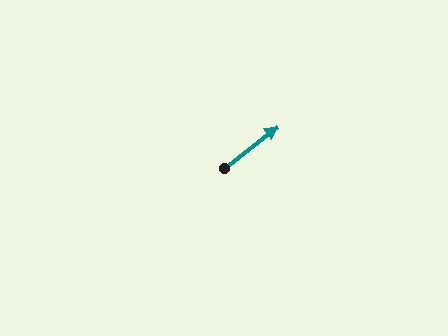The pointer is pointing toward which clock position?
Roughly 2 o'clock.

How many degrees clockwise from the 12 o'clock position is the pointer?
Approximately 52 degrees.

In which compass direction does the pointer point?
Northeast.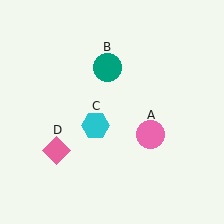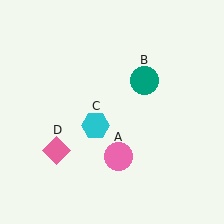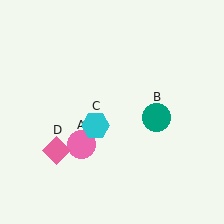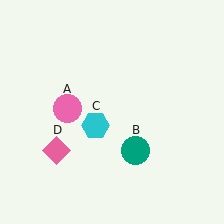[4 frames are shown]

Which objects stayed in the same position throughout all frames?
Cyan hexagon (object C) and pink diamond (object D) remained stationary.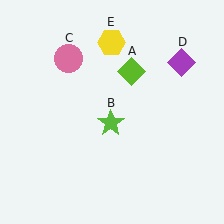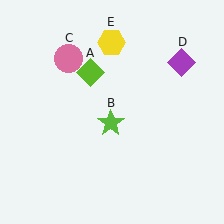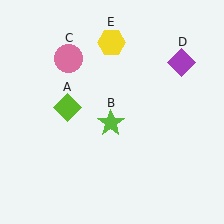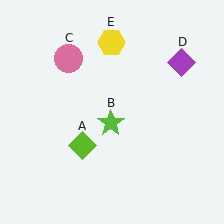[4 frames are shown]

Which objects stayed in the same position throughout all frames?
Lime star (object B) and pink circle (object C) and purple diamond (object D) and yellow hexagon (object E) remained stationary.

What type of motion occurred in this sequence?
The lime diamond (object A) rotated counterclockwise around the center of the scene.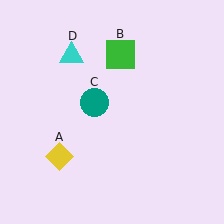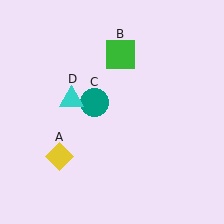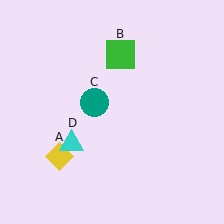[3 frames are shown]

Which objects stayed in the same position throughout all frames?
Yellow diamond (object A) and green square (object B) and teal circle (object C) remained stationary.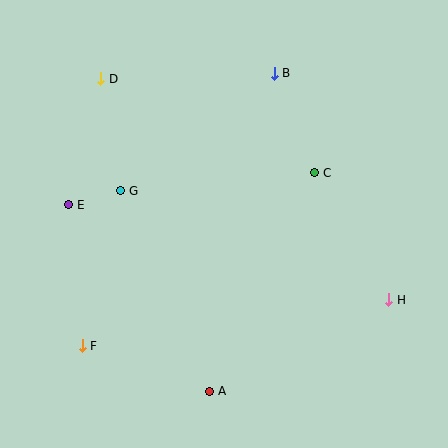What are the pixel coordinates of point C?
Point C is at (315, 173).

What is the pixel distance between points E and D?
The distance between E and D is 130 pixels.